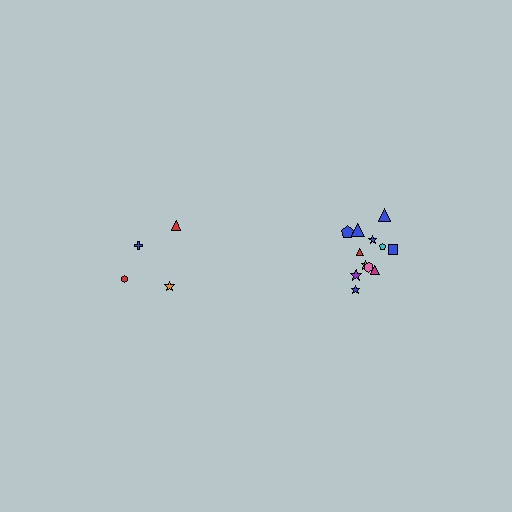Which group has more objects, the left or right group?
The right group.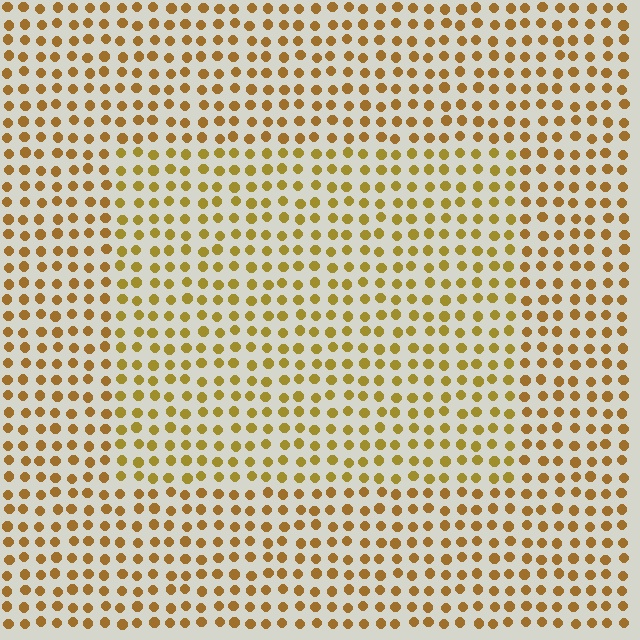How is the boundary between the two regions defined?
The boundary is defined purely by a slight shift in hue (about 16 degrees). Spacing, size, and orientation are identical on both sides.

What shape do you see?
I see a rectangle.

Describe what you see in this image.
The image is filled with small brown elements in a uniform arrangement. A rectangle-shaped region is visible where the elements are tinted to a slightly different hue, forming a subtle color boundary.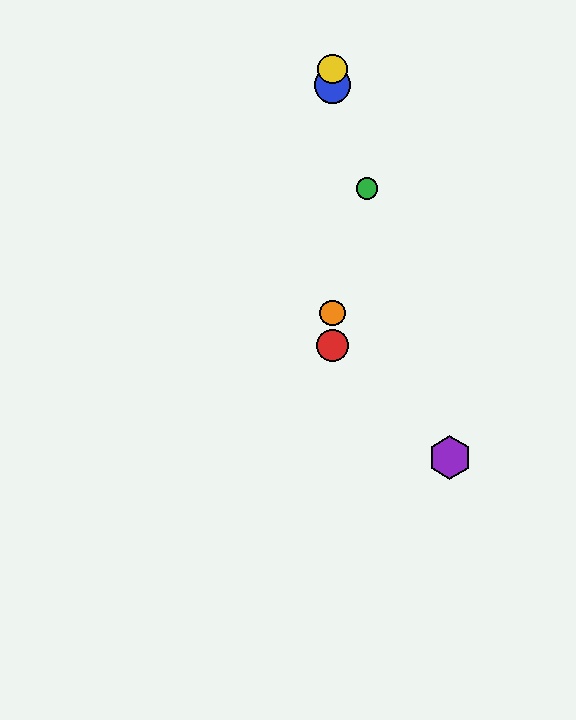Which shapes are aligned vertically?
The red circle, the blue circle, the yellow circle, the orange circle are aligned vertically.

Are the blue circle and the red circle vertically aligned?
Yes, both are at x≈333.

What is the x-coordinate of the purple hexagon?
The purple hexagon is at x≈450.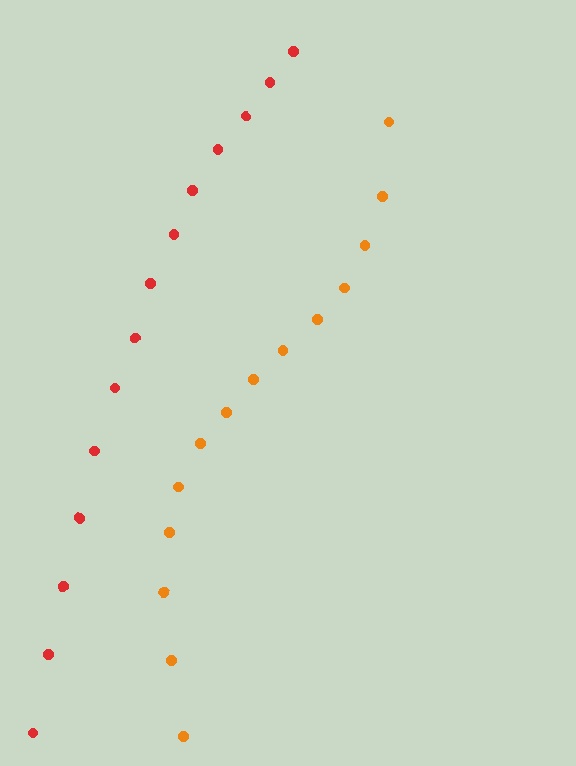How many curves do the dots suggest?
There are 2 distinct paths.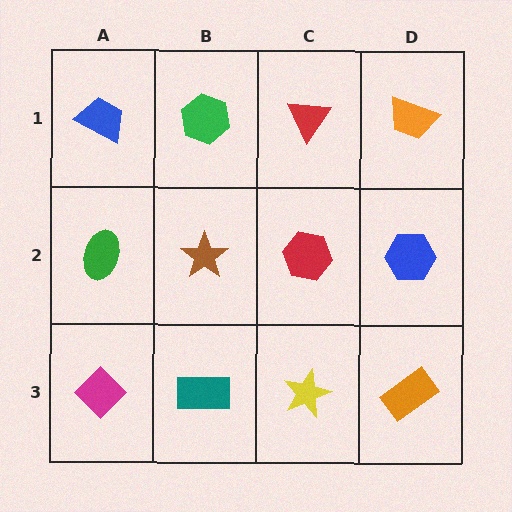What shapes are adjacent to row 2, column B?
A green hexagon (row 1, column B), a teal rectangle (row 3, column B), a green ellipse (row 2, column A), a red hexagon (row 2, column C).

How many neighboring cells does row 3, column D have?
2.